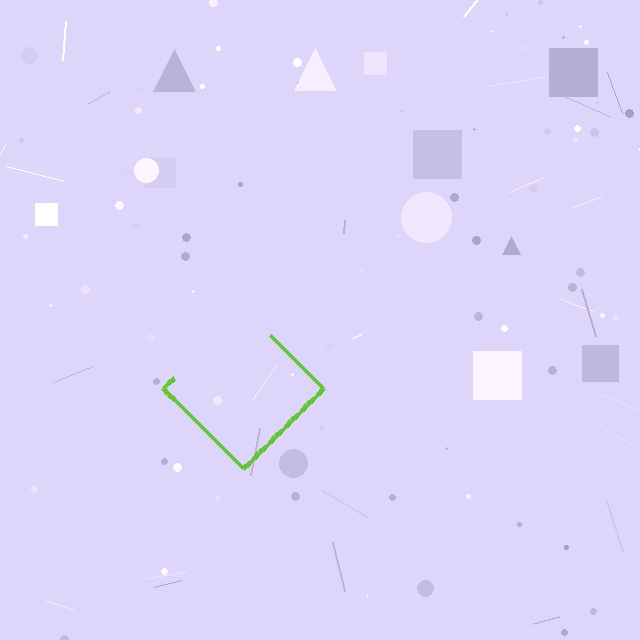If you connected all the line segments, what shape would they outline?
They would outline a diamond.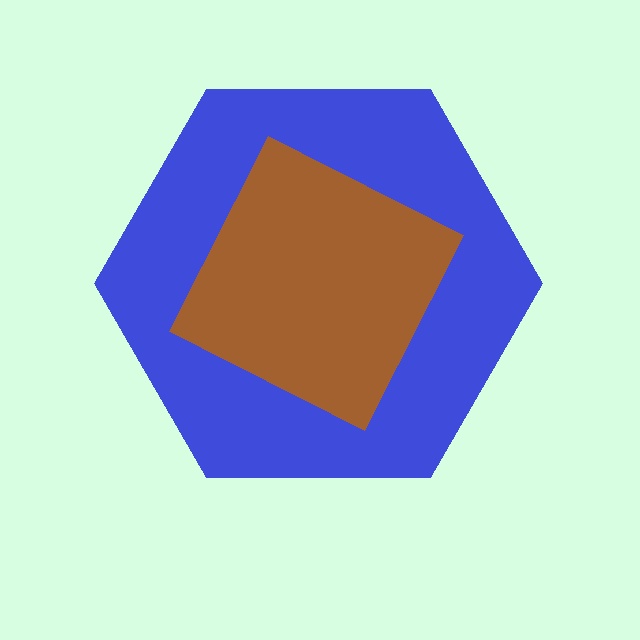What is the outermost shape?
The blue hexagon.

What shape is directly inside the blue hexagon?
The brown diamond.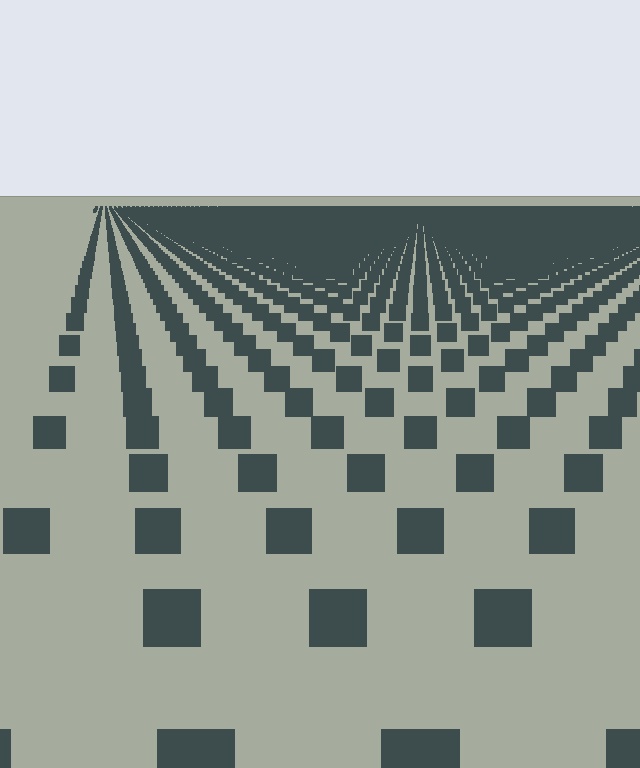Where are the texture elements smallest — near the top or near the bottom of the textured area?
Near the top.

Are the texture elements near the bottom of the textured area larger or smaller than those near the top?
Larger. Near the bottom, elements are closer to the viewer and appear at a bigger on-screen size.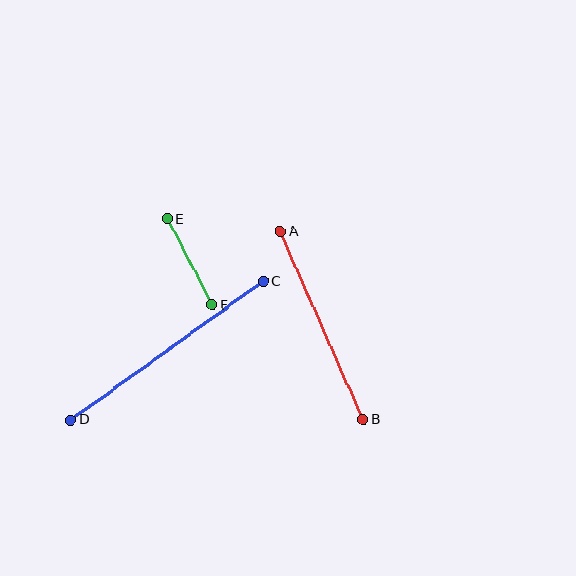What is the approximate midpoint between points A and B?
The midpoint is at approximately (322, 325) pixels.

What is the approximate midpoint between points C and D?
The midpoint is at approximately (167, 351) pixels.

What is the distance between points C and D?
The distance is approximately 237 pixels.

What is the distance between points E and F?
The distance is approximately 97 pixels.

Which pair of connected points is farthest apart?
Points C and D are farthest apart.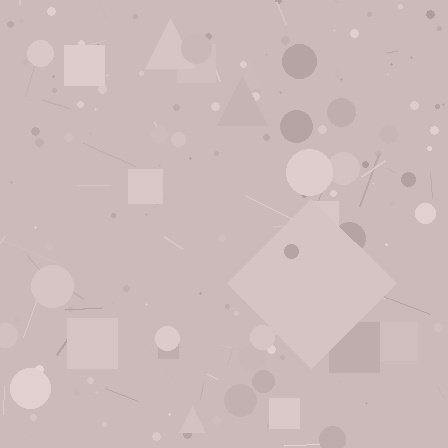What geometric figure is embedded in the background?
A diamond is embedded in the background.